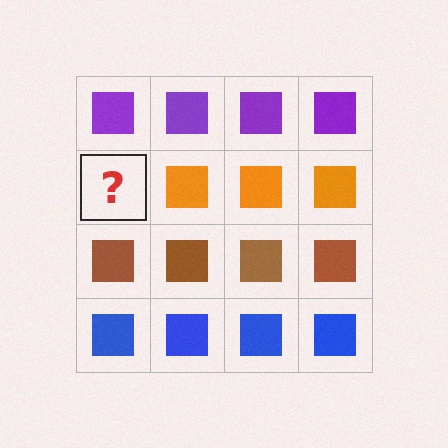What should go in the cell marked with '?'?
The missing cell should contain an orange square.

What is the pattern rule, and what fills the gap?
The rule is that each row has a consistent color. The gap should be filled with an orange square.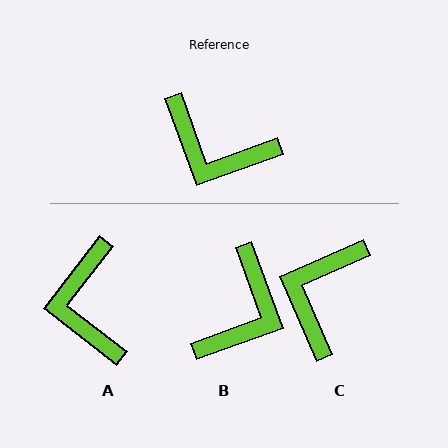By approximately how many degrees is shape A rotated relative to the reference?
Approximately 57 degrees clockwise.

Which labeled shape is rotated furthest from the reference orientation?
B, about 90 degrees away.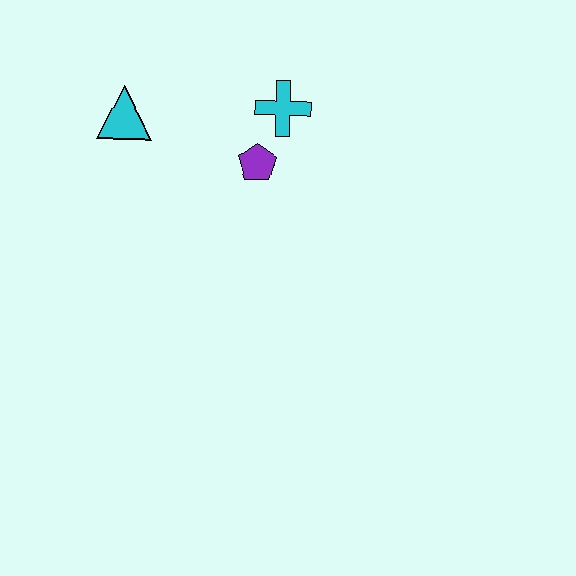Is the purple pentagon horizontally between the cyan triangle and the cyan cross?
Yes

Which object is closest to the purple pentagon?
The cyan cross is closest to the purple pentagon.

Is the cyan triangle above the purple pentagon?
Yes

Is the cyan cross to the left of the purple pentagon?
No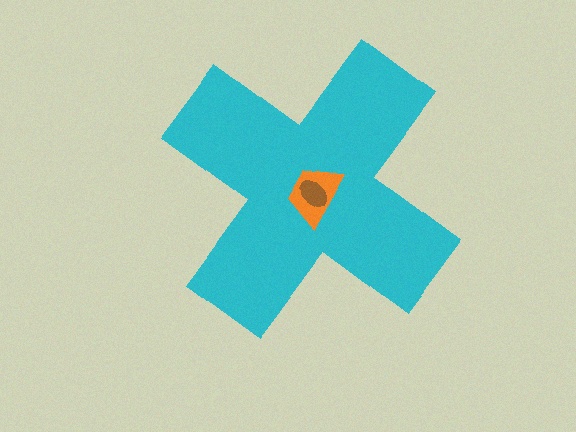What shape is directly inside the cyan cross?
The orange trapezoid.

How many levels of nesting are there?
3.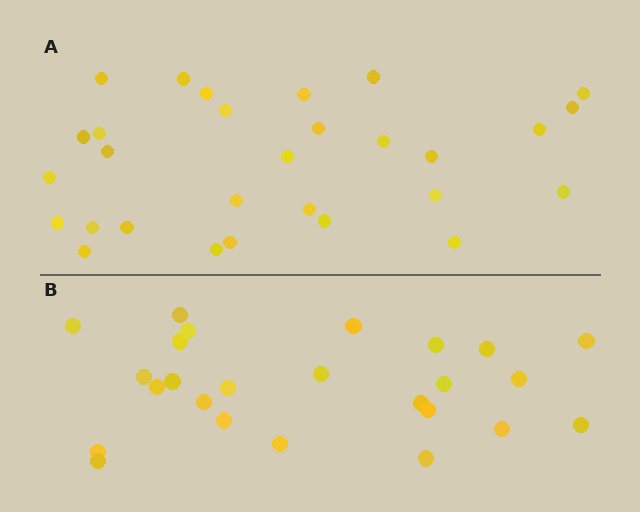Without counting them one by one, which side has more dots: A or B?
Region A (the top region) has more dots.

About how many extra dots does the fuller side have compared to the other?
Region A has about 4 more dots than region B.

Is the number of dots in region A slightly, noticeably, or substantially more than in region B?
Region A has only slightly more — the two regions are fairly close. The ratio is roughly 1.2 to 1.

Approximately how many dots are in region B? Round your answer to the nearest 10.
About 20 dots. (The exact count is 25, which rounds to 20.)